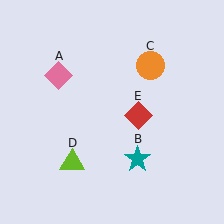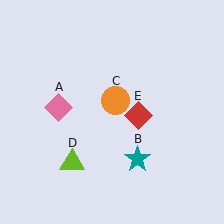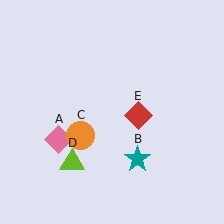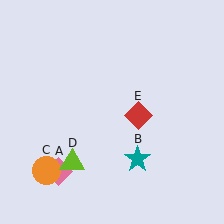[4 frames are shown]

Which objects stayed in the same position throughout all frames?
Teal star (object B) and lime triangle (object D) and red diamond (object E) remained stationary.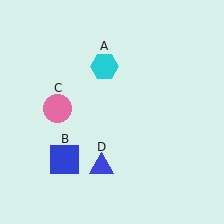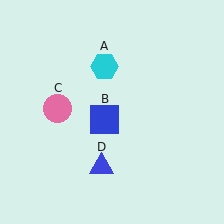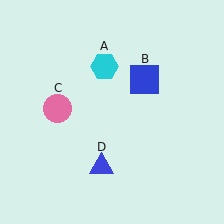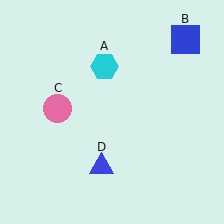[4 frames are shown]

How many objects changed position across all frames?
1 object changed position: blue square (object B).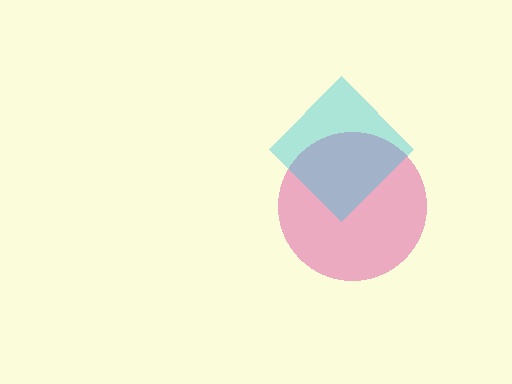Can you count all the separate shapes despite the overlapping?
Yes, there are 2 separate shapes.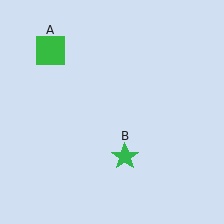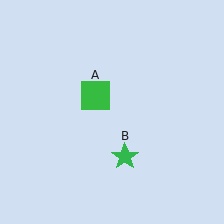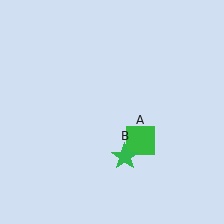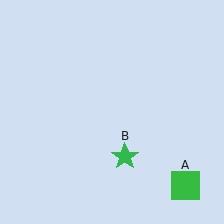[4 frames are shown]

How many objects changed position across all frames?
1 object changed position: green square (object A).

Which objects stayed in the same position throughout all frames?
Green star (object B) remained stationary.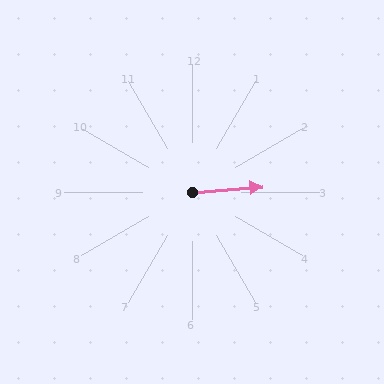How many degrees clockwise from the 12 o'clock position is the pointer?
Approximately 85 degrees.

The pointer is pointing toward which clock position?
Roughly 3 o'clock.